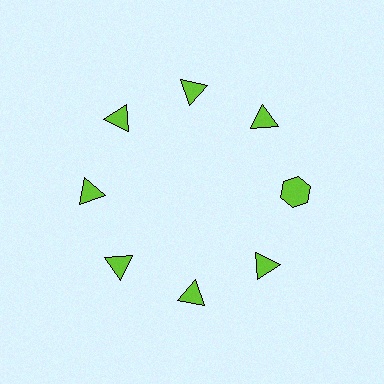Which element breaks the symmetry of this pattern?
The lime hexagon at roughly the 3 o'clock position breaks the symmetry. All other shapes are lime triangles.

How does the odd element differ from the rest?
It has a different shape: hexagon instead of triangle.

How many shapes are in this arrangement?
There are 8 shapes arranged in a ring pattern.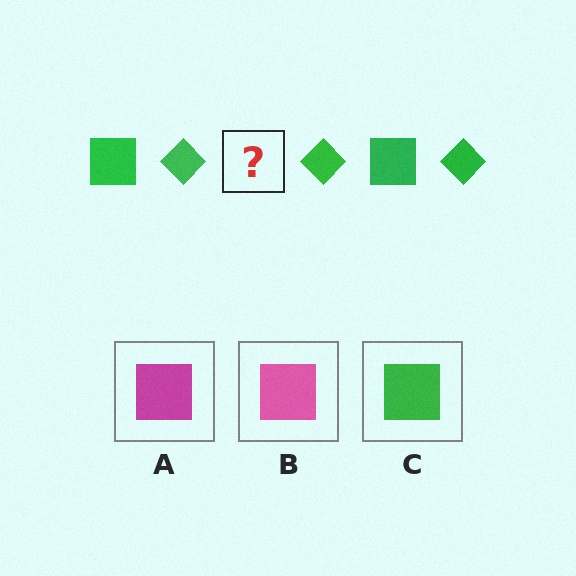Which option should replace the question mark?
Option C.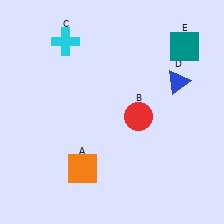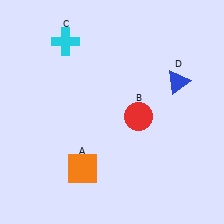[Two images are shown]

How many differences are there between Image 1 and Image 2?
There is 1 difference between the two images.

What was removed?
The teal square (E) was removed in Image 2.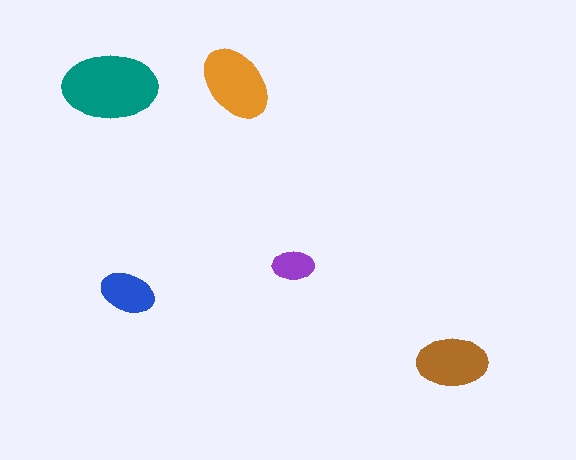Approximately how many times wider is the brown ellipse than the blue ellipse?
About 1.5 times wider.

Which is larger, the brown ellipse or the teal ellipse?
The teal one.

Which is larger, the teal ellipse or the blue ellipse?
The teal one.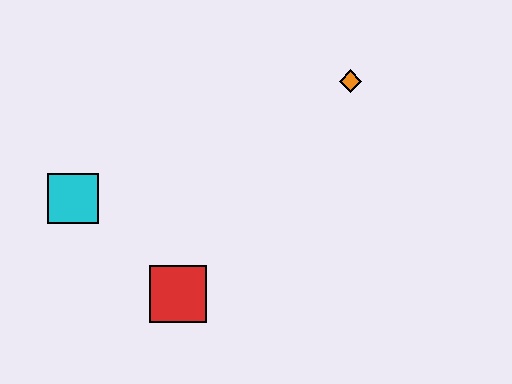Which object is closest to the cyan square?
The red square is closest to the cyan square.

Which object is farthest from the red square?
The orange diamond is farthest from the red square.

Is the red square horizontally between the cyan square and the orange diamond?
Yes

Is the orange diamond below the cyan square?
No